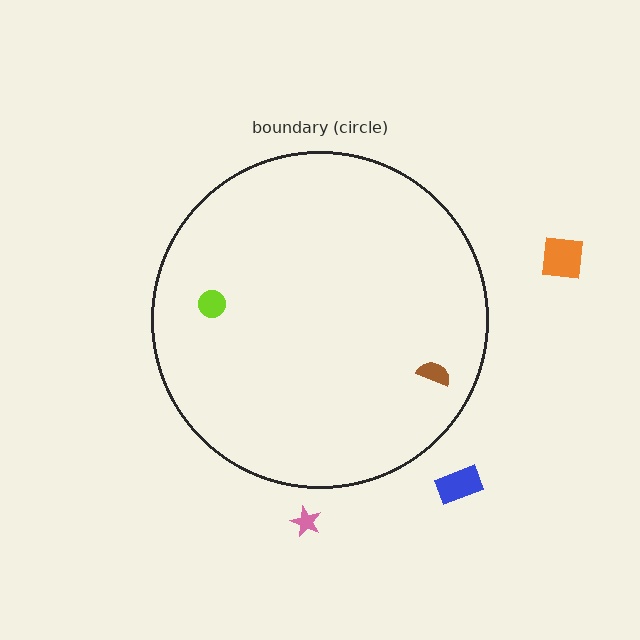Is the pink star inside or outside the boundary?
Outside.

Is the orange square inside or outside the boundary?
Outside.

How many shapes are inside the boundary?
2 inside, 3 outside.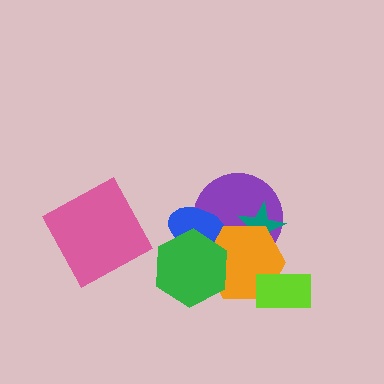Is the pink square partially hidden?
No, no other shape covers it.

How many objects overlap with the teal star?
2 objects overlap with the teal star.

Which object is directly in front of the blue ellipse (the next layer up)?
The orange hexagon is directly in front of the blue ellipse.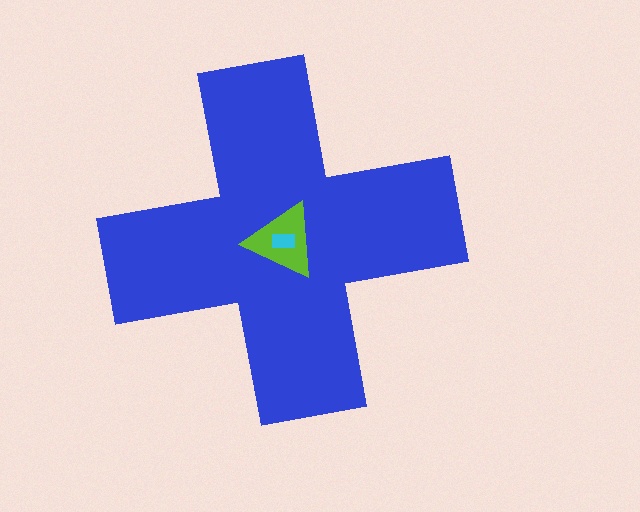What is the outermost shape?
The blue cross.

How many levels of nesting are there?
3.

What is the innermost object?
The cyan rectangle.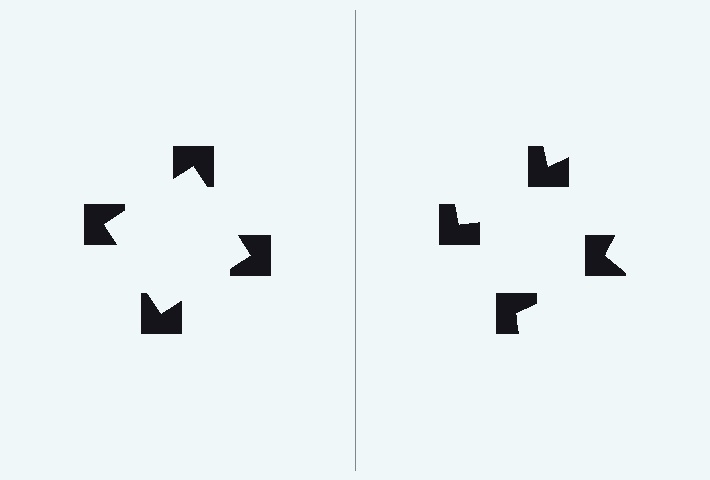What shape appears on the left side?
An illusory square.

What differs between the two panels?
The notched squares are positioned identically on both sides; only the wedge orientations differ. On the left they align to a square; on the right they are misaligned.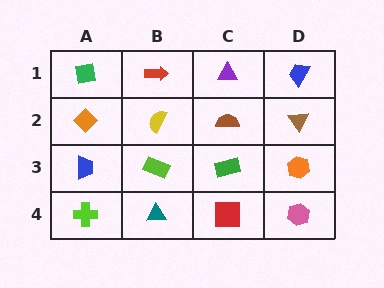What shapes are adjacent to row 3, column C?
A brown semicircle (row 2, column C), a red square (row 4, column C), a lime rectangle (row 3, column B), an orange hexagon (row 3, column D).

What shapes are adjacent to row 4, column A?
A blue trapezoid (row 3, column A), a teal triangle (row 4, column B).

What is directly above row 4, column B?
A lime rectangle.